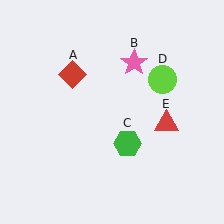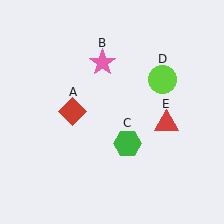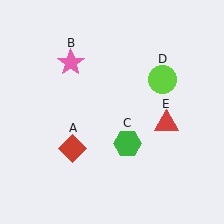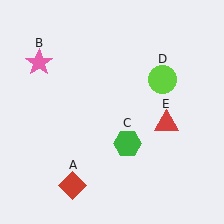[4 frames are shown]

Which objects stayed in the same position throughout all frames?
Green hexagon (object C) and lime circle (object D) and red triangle (object E) remained stationary.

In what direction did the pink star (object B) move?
The pink star (object B) moved left.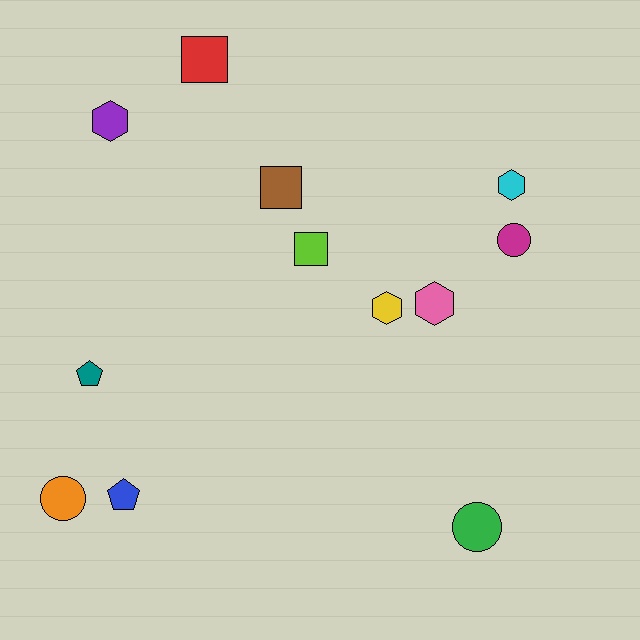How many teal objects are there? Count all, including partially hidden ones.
There is 1 teal object.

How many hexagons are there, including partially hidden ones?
There are 4 hexagons.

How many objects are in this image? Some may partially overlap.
There are 12 objects.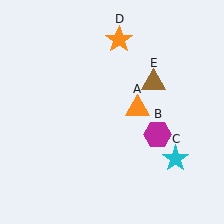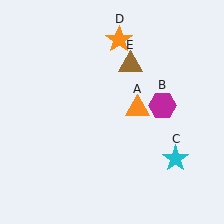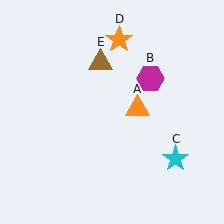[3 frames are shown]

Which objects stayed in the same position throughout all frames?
Orange triangle (object A) and cyan star (object C) and orange star (object D) remained stationary.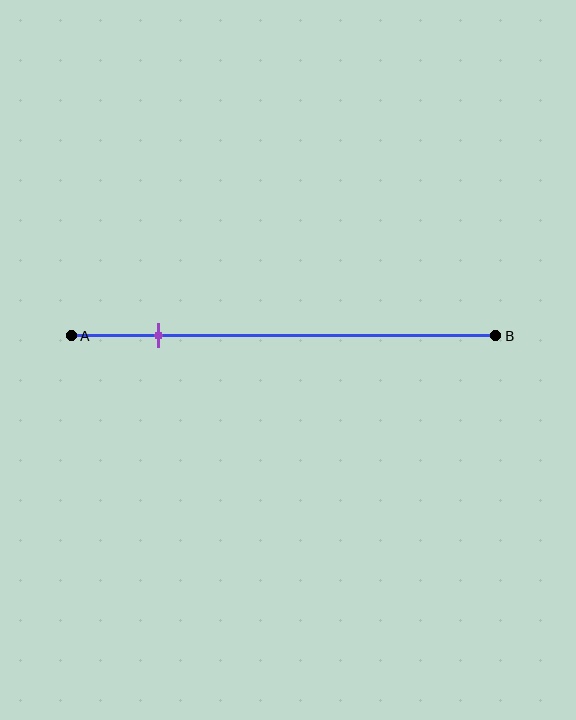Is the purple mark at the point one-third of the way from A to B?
No, the mark is at about 20% from A, not at the 33% one-third point.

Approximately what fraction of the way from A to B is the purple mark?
The purple mark is approximately 20% of the way from A to B.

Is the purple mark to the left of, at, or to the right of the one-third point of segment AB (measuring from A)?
The purple mark is to the left of the one-third point of segment AB.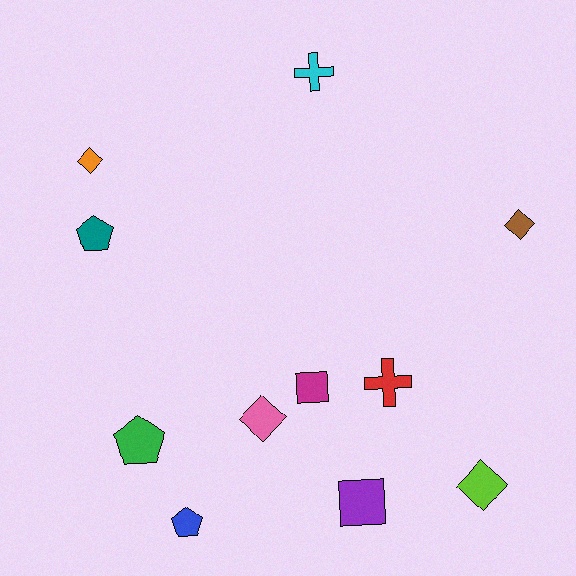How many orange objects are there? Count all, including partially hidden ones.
There is 1 orange object.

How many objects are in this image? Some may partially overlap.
There are 11 objects.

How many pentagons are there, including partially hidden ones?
There are 3 pentagons.